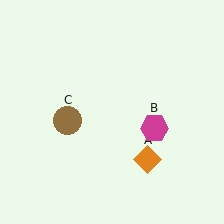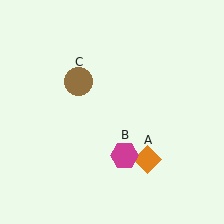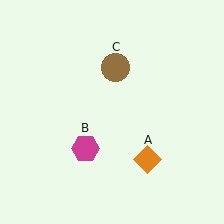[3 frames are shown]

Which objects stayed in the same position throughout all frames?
Orange diamond (object A) remained stationary.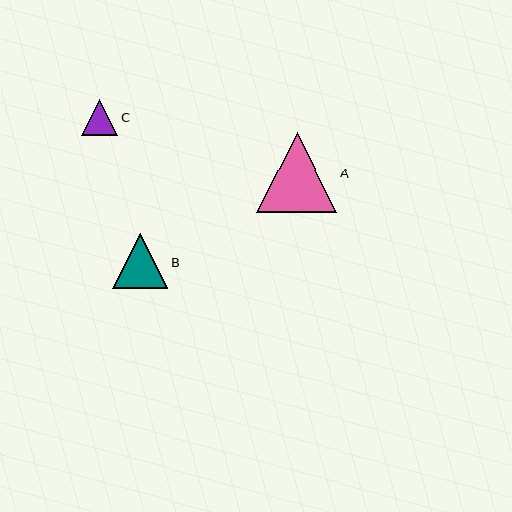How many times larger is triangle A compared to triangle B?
Triangle A is approximately 1.5 times the size of triangle B.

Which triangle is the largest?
Triangle A is the largest with a size of approximately 81 pixels.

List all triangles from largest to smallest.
From largest to smallest: A, B, C.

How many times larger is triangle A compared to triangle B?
Triangle A is approximately 1.5 times the size of triangle B.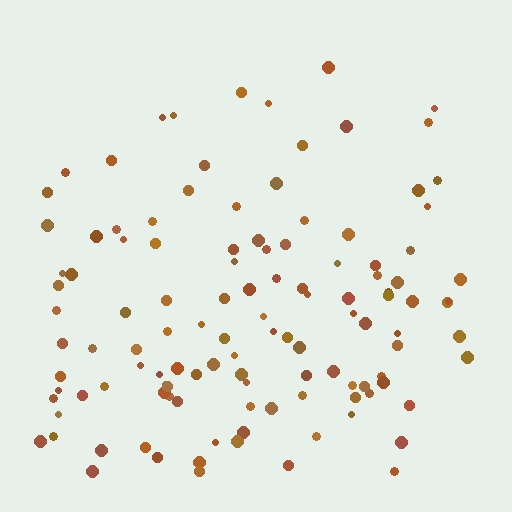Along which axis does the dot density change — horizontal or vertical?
Vertical.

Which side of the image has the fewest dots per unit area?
The top.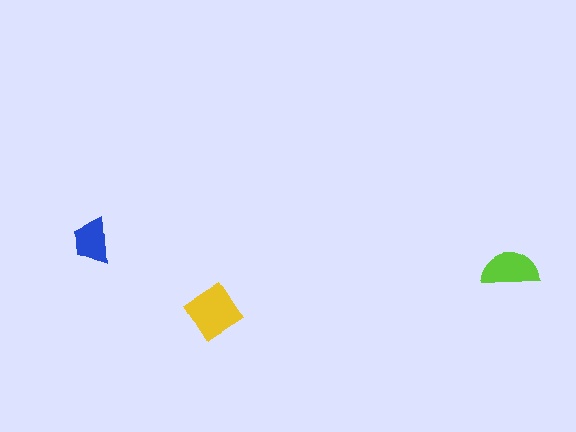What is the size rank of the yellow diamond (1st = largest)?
1st.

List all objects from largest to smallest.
The yellow diamond, the lime semicircle, the blue trapezoid.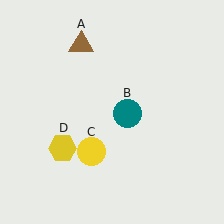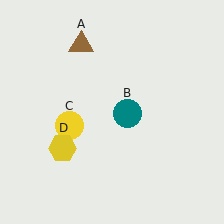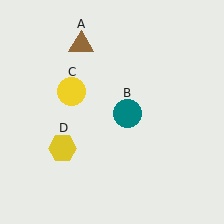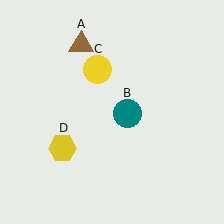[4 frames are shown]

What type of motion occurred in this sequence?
The yellow circle (object C) rotated clockwise around the center of the scene.